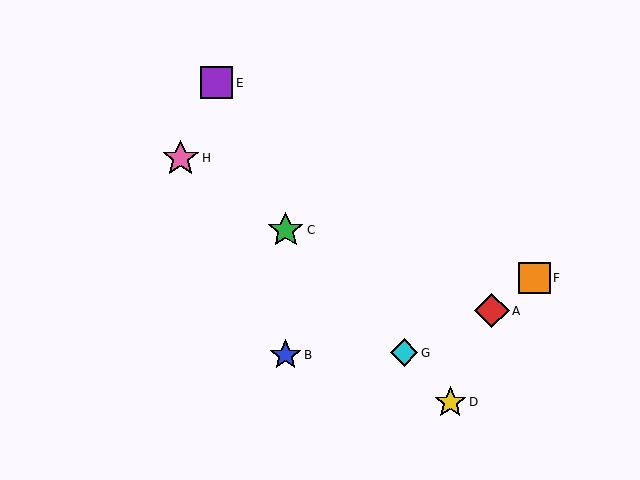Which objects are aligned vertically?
Objects B, C are aligned vertically.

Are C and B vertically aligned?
Yes, both are at x≈286.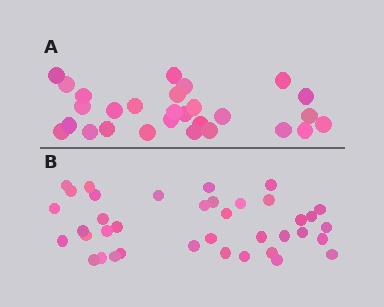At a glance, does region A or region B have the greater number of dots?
Region B (the bottom region) has more dots.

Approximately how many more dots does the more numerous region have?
Region B has roughly 10 or so more dots than region A.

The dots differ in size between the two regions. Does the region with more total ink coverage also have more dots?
No. Region A has more total ink coverage because its dots are larger, but region B actually contains more individual dots. Total area can be misleading — the number of items is what matters here.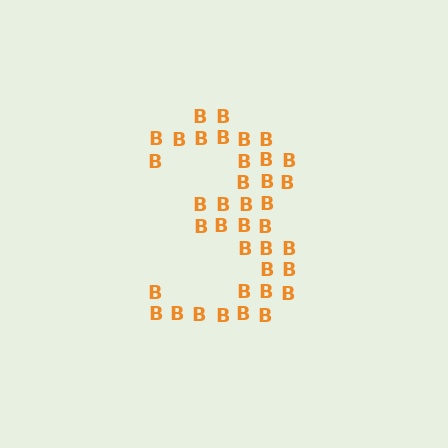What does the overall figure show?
The overall figure shows the digit 3.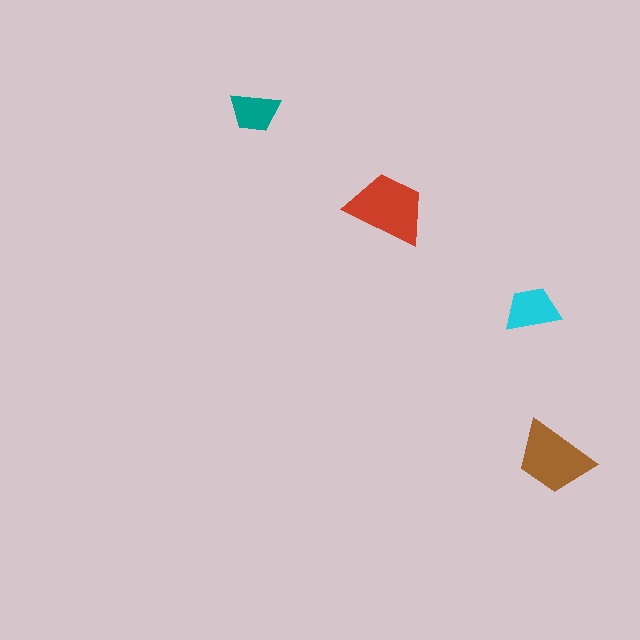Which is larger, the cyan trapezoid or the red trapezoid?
The red one.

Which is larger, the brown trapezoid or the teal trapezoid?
The brown one.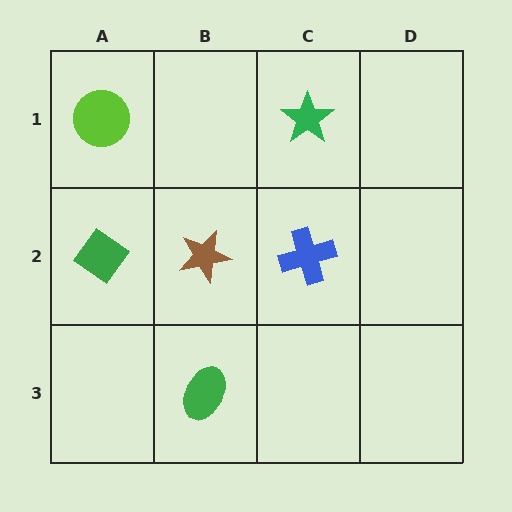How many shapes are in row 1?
2 shapes.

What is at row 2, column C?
A blue cross.